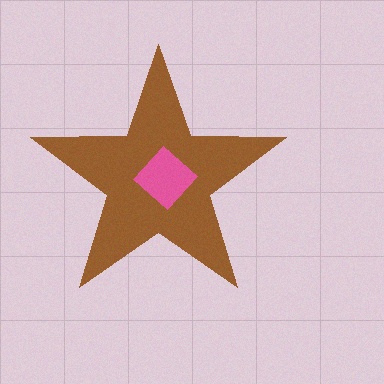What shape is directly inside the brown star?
The pink diamond.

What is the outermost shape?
The brown star.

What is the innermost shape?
The pink diamond.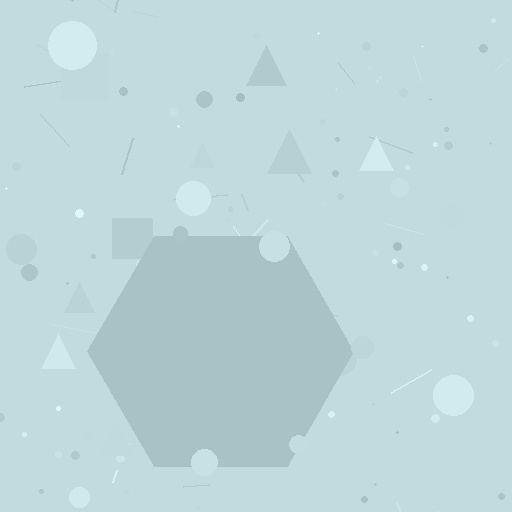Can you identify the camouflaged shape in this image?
The camouflaged shape is a hexagon.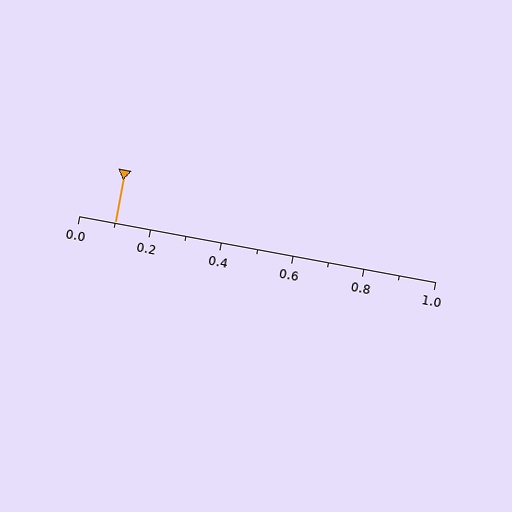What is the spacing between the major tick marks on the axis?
The major ticks are spaced 0.2 apart.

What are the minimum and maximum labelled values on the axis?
The axis runs from 0.0 to 1.0.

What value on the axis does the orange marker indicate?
The marker indicates approximately 0.1.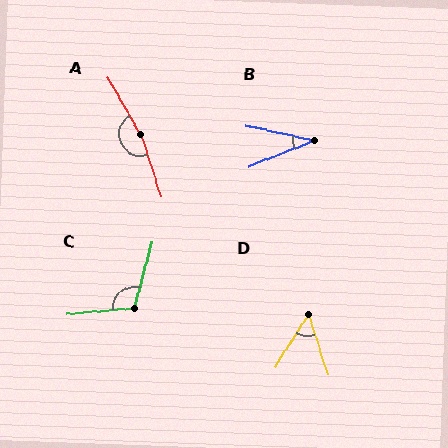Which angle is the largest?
A, at approximately 168 degrees.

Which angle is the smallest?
B, at approximately 34 degrees.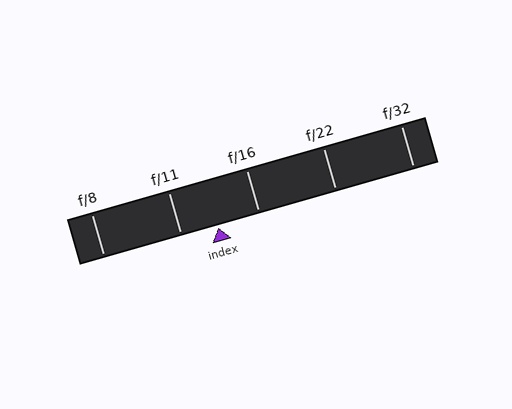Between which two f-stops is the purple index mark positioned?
The index mark is between f/11 and f/16.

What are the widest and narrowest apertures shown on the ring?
The widest aperture shown is f/8 and the narrowest is f/32.